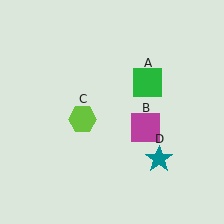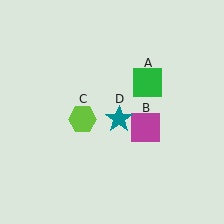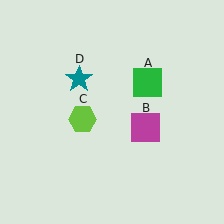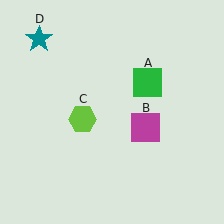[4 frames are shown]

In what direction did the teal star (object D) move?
The teal star (object D) moved up and to the left.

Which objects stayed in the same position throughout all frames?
Green square (object A) and magenta square (object B) and lime hexagon (object C) remained stationary.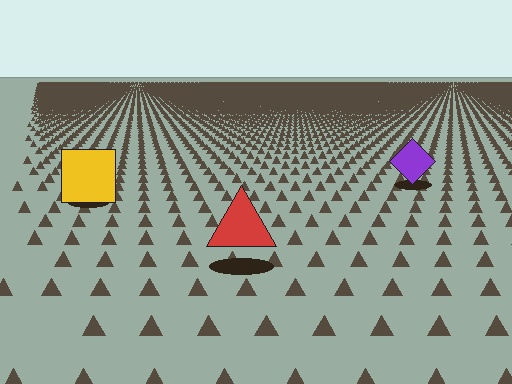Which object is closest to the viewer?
The red triangle is closest. The texture marks near it are larger and more spread out.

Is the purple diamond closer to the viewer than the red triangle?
No. The red triangle is closer — you can tell from the texture gradient: the ground texture is coarser near it.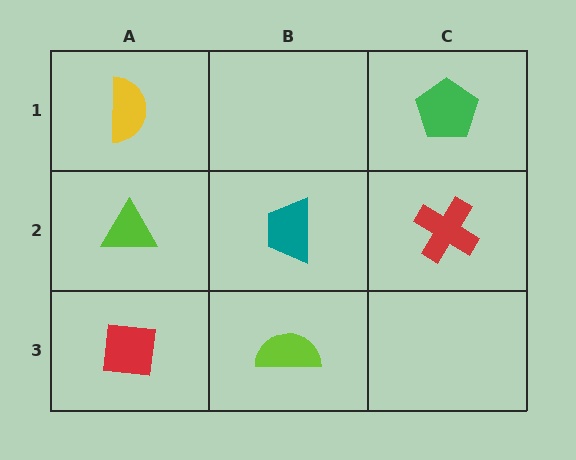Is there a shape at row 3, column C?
No, that cell is empty.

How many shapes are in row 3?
2 shapes.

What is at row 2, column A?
A lime triangle.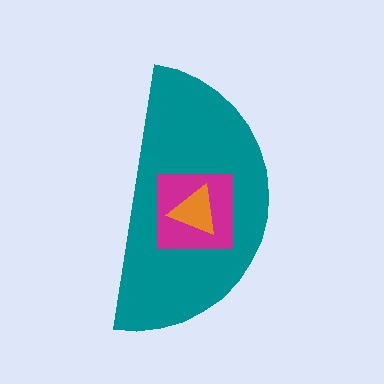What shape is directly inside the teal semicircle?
The magenta square.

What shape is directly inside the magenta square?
The orange triangle.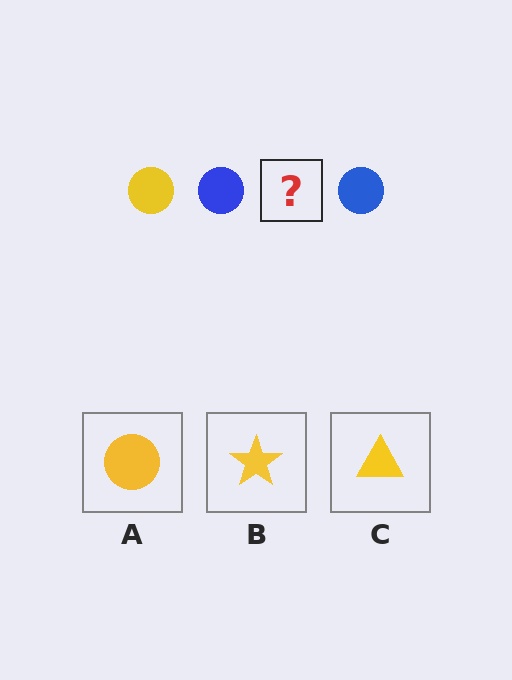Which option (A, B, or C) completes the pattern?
A.